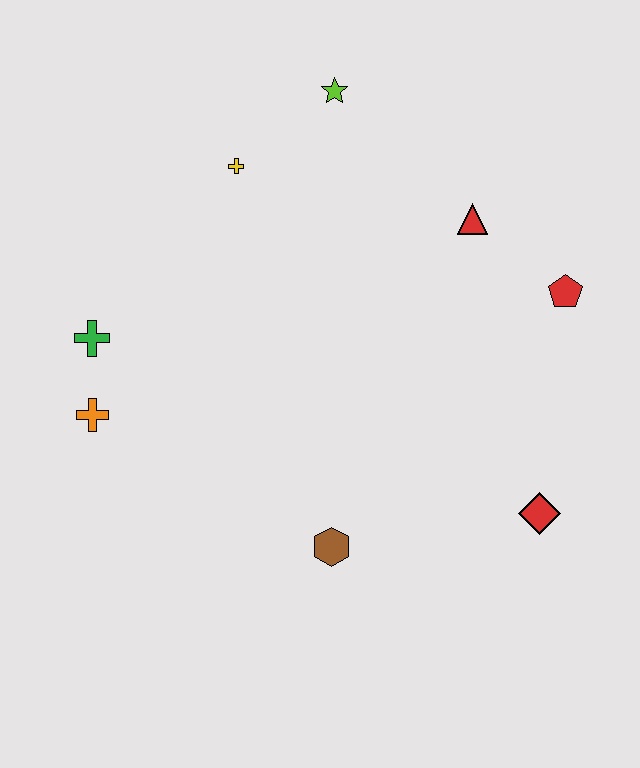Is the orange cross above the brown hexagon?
Yes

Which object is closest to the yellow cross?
The lime star is closest to the yellow cross.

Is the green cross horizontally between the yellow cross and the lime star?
No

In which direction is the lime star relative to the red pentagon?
The lime star is to the left of the red pentagon.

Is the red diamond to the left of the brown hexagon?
No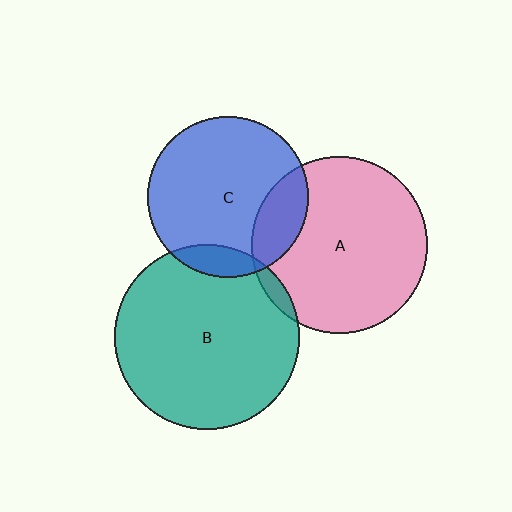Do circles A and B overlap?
Yes.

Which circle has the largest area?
Circle B (teal).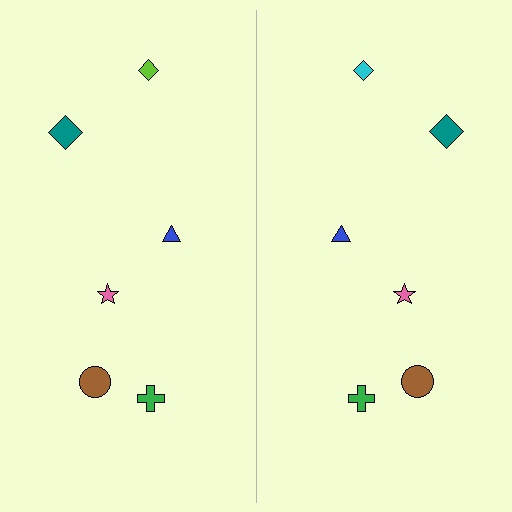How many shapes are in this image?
There are 12 shapes in this image.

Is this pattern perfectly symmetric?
No, the pattern is not perfectly symmetric. The cyan diamond on the right side breaks the symmetry — its mirror counterpart is lime.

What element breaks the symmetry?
The cyan diamond on the right side breaks the symmetry — its mirror counterpart is lime.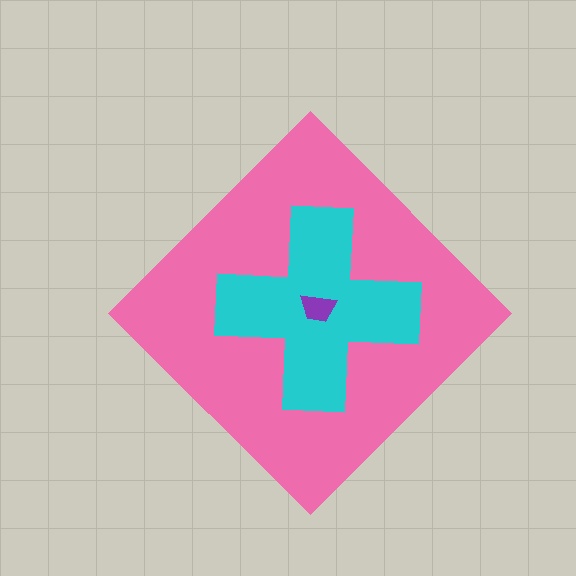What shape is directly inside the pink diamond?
The cyan cross.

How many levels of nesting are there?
3.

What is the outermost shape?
The pink diamond.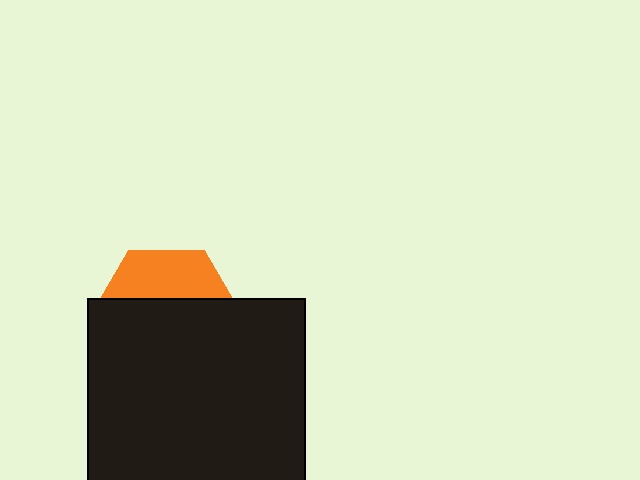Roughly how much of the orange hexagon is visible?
A small part of it is visible (roughly 32%).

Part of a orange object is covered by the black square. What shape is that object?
It is a hexagon.